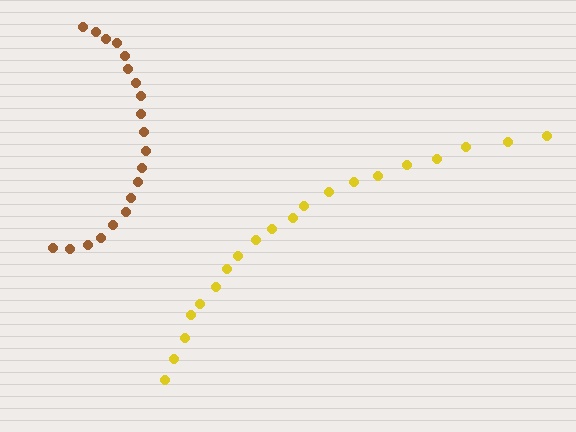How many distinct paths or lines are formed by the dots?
There are 2 distinct paths.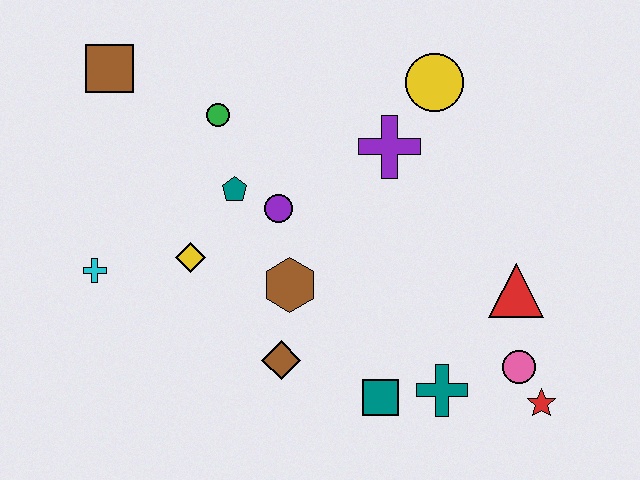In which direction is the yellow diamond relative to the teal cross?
The yellow diamond is to the left of the teal cross.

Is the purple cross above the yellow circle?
No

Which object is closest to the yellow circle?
The purple cross is closest to the yellow circle.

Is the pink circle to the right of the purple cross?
Yes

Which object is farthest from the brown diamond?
The brown square is farthest from the brown diamond.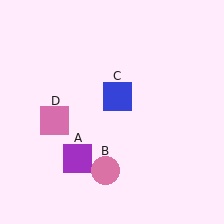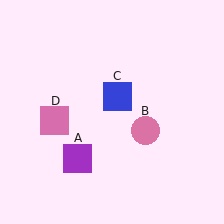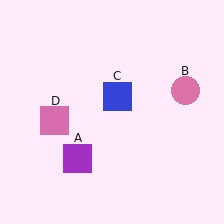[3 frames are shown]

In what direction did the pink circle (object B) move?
The pink circle (object B) moved up and to the right.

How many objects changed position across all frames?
1 object changed position: pink circle (object B).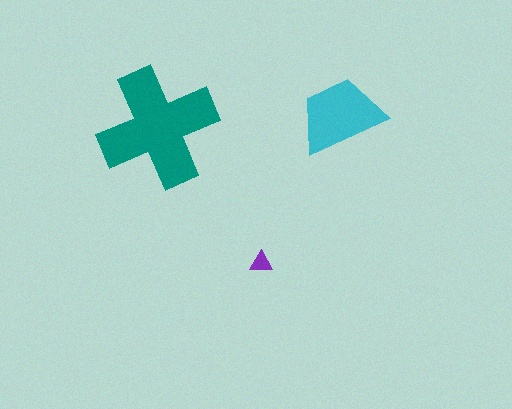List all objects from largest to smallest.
The teal cross, the cyan trapezoid, the purple triangle.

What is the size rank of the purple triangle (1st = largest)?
3rd.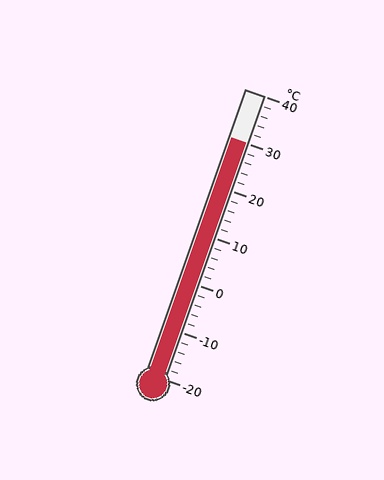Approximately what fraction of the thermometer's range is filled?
The thermometer is filled to approximately 85% of its range.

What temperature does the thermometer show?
The thermometer shows approximately 30°C.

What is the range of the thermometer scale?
The thermometer scale ranges from -20°C to 40°C.